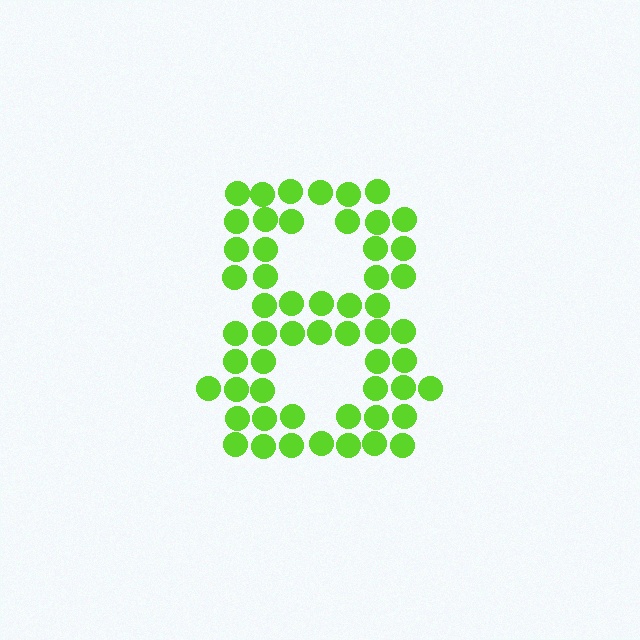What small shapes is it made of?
It is made of small circles.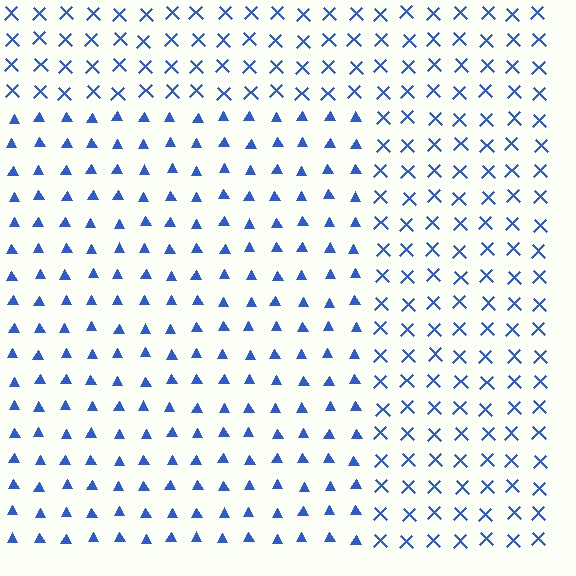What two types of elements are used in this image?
The image uses triangles inside the rectangle region and X marks outside it.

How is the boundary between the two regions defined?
The boundary is defined by a change in element shape: triangles inside vs. X marks outside. All elements share the same color and spacing.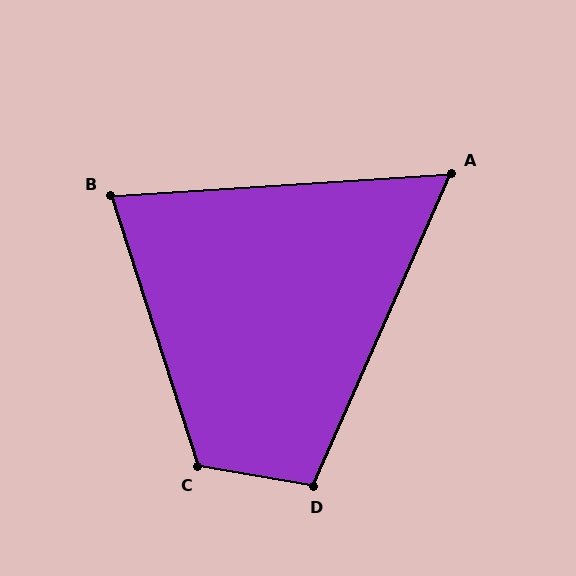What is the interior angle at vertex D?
Approximately 104 degrees (obtuse).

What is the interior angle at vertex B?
Approximately 76 degrees (acute).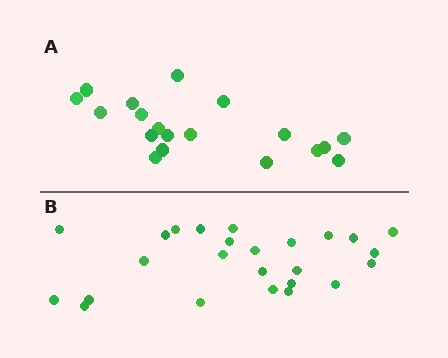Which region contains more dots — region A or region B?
Region B (the bottom region) has more dots.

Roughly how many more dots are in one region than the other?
Region B has about 6 more dots than region A.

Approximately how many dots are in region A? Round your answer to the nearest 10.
About 20 dots. (The exact count is 19, which rounds to 20.)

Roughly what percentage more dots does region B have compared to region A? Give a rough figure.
About 30% more.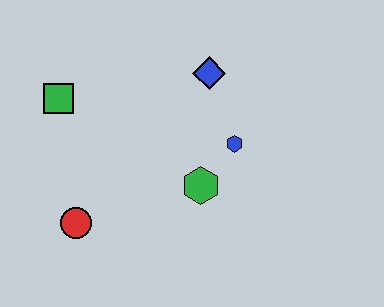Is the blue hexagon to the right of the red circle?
Yes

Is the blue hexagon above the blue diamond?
No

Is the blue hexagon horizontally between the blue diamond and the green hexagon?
No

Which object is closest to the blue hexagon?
The green hexagon is closest to the blue hexagon.